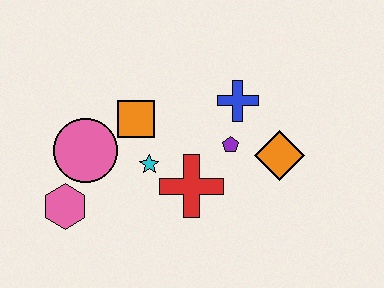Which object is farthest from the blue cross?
The pink hexagon is farthest from the blue cross.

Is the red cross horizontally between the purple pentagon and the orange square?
Yes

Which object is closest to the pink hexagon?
The pink circle is closest to the pink hexagon.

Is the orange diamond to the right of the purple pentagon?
Yes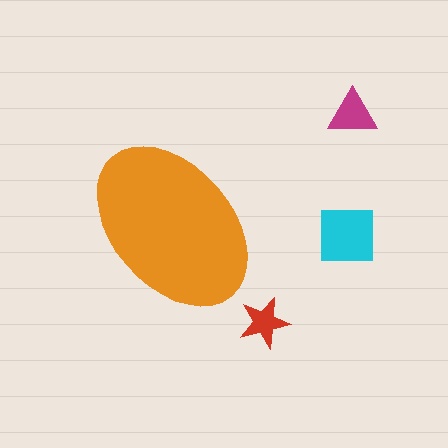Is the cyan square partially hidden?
No, the cyan square is fully visible.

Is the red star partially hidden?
No, the red star is fully visible.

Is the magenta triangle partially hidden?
No, the magenta triangle is fully visible.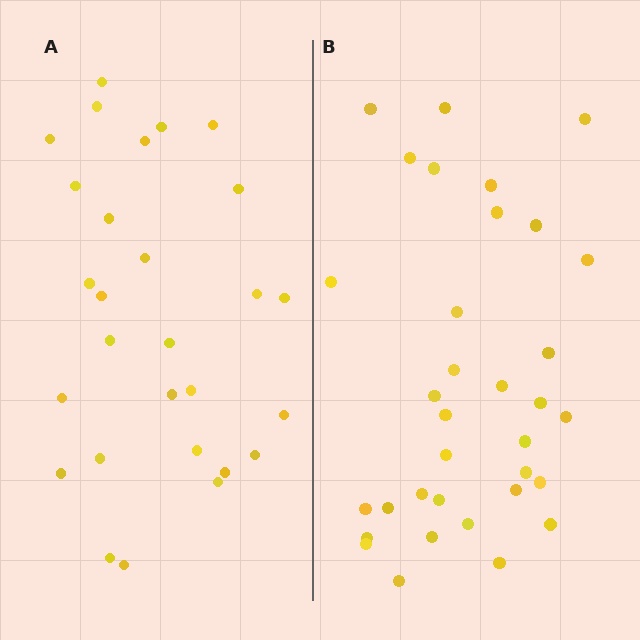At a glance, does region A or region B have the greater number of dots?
Region B (the right region) has more dots.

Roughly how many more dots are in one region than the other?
Region B has about 6 more dots than region A.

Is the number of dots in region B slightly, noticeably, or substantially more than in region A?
Region B has only slightly more — the two regions are fairly close. The ratio is roughly 1.2 to 1.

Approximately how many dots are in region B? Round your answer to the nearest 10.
About 30 dots. (The exact count is 34, which rounds to 30.)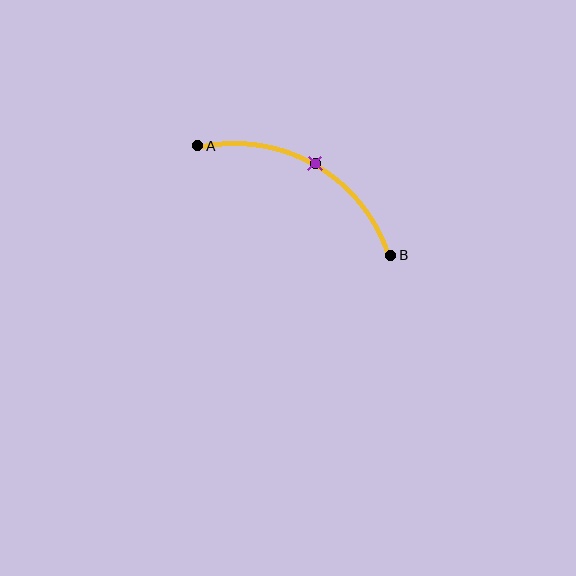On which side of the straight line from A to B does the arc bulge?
The arc bulges above the straight line connecting A and B.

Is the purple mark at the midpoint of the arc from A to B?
Yes. The purple mark lies on the arc at equal arc-length from both A and B — it is the arc midpoint.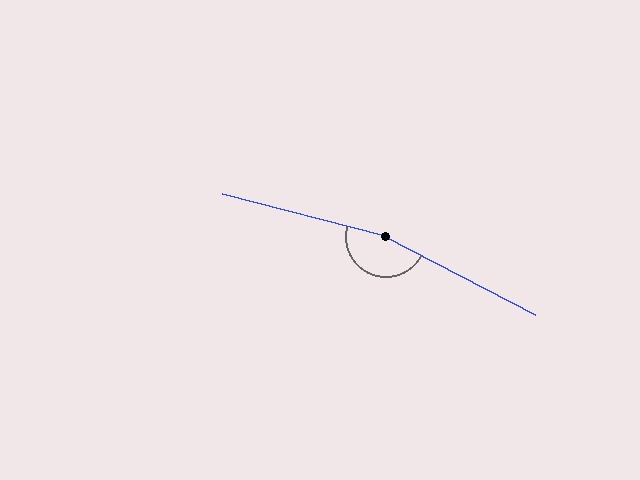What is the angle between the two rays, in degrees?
Approximately 167 degrees.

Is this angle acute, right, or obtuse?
It is obtuse.